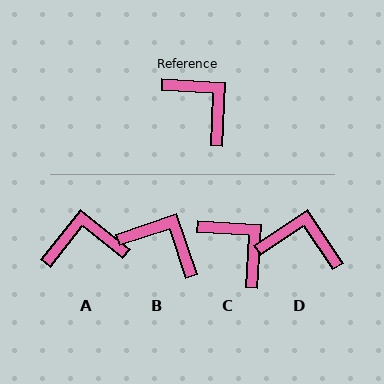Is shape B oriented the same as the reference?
No, it is off by about 22 degrees.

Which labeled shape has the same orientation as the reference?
C.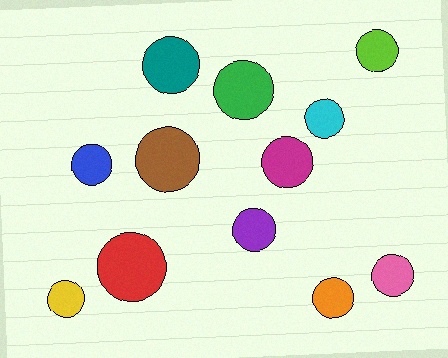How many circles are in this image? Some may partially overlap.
There are 12 circles.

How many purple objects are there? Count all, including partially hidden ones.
There is 1 purple object.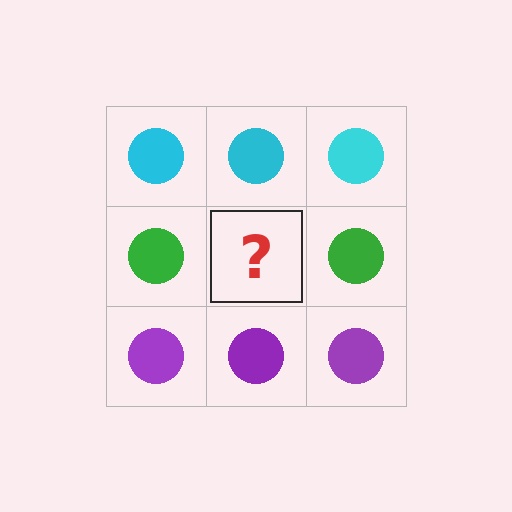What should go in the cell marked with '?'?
The missing cell should contain a green circle.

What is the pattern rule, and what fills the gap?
The rule is that each row has a consistent color. The gap should be filled with a green circle.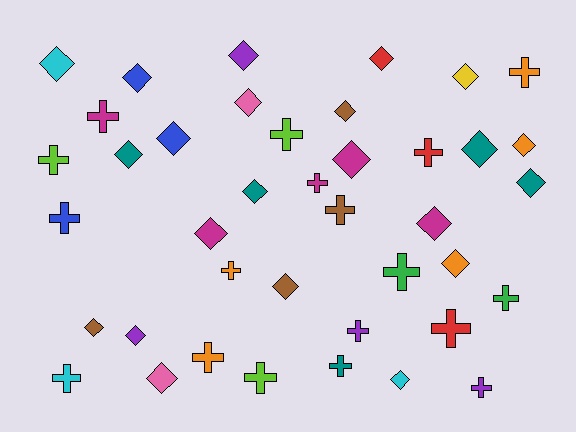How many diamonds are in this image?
There are 22 diamonds.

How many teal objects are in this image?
There are 5 teal objects.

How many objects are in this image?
There are 40 objects.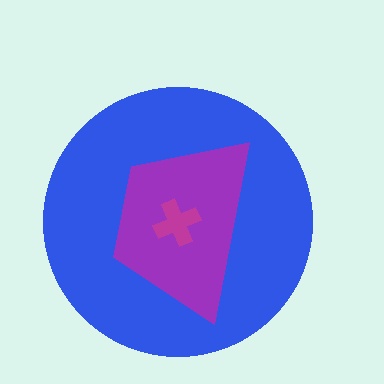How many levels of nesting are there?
3.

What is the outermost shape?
The blue circle.